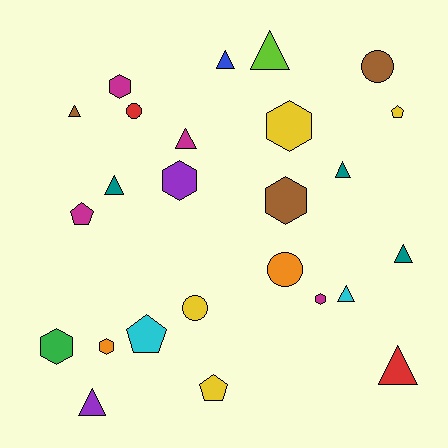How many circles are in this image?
There are 4 circles.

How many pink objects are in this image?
There are no pink objects.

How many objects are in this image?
There are 25 objects.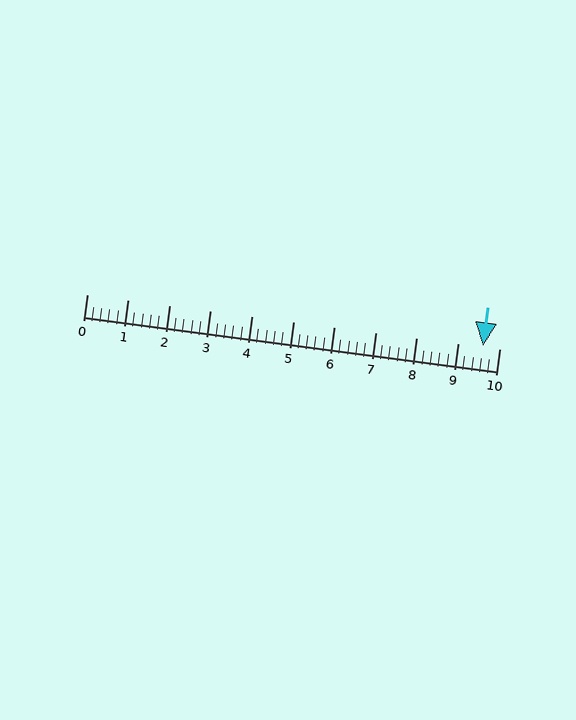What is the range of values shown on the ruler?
The ruler shows values from 0 to 10.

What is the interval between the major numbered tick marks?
The major tick marks are spaced 1 units apart.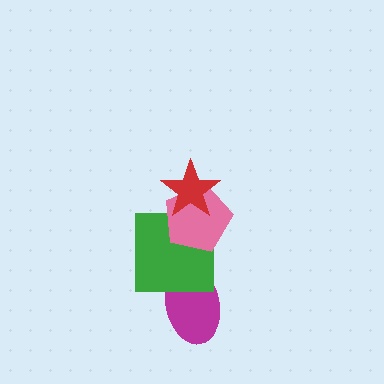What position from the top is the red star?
The red star is 1st from the top.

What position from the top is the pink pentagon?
The pink pentagon is 2nd from the top.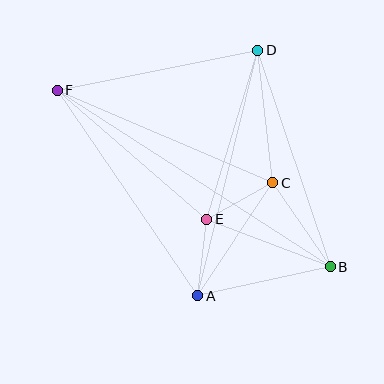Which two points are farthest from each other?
Points B and F are farthest from each other.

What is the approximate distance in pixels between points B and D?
The distance between B and D is approximately 228 pixels.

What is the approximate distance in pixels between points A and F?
The distance between A and F is approximately 249 pixels.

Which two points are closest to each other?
Points C and E are closest to each other.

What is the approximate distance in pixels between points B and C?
The distance between B and C is approximately 102 pixels.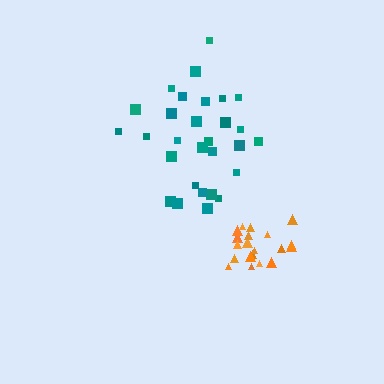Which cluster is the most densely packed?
Orange.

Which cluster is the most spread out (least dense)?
Teal.